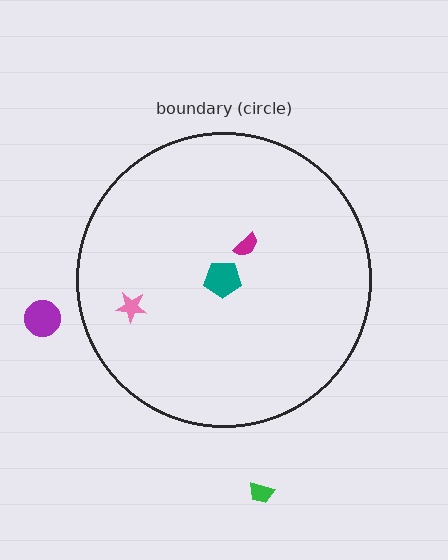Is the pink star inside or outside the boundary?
Inside.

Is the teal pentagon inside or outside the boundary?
Inside.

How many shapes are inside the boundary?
3 inside, 2 outside.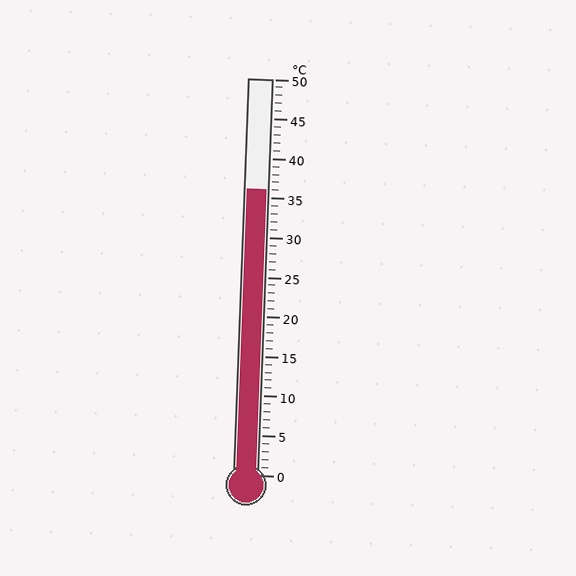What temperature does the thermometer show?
The thermometer shows approximately 36°C.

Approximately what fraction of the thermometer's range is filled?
The thermometer is filled to approximately 70% of its range.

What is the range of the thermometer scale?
The thermometer scale ranges from 0°C to 50°C.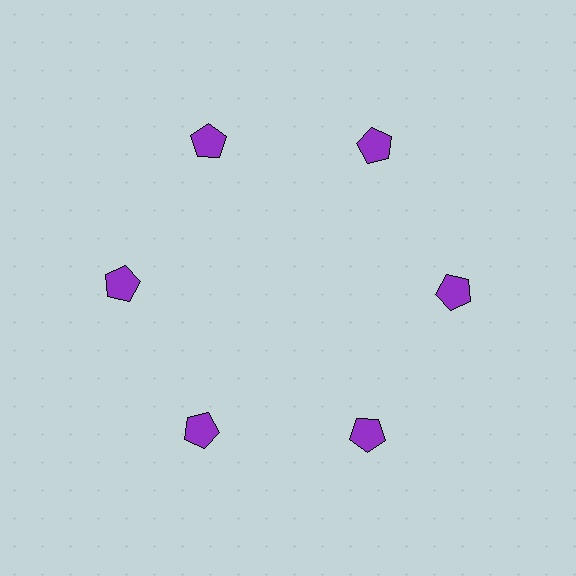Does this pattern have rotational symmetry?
Yes, this pattern has 6-fold rotational symmetry. It looks the same after rotating 60 degrees around the center.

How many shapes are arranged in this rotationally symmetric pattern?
There are 6 shapes, arranged in 6 groups of 1.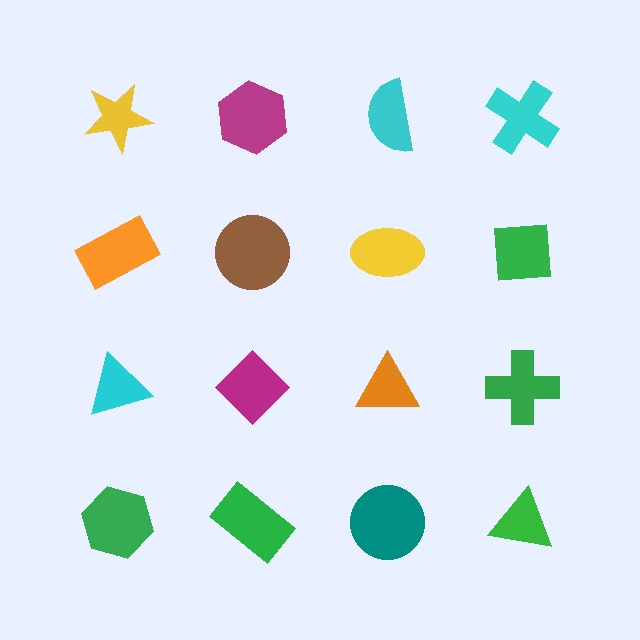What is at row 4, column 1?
A green hexagon.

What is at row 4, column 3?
A teal circle.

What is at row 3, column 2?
A magenta diamond.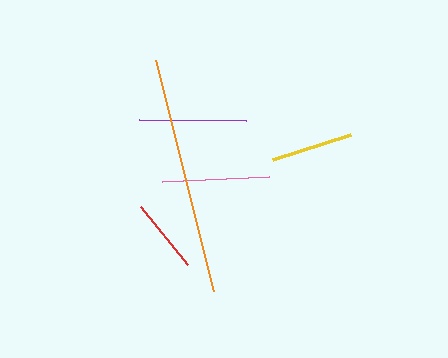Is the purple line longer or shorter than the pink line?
The pink line is longer than the purple line.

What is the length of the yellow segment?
The yellow segment is approximately 82 pixels long.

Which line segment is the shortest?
The red line is the shortest at approximately 75 pixels.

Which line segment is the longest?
The orange line is the longest at approximately 239 pixels.